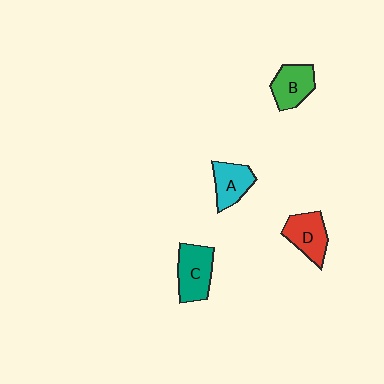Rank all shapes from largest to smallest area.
From largest to smallest: C (teal), D (red), B (green), A (cyan).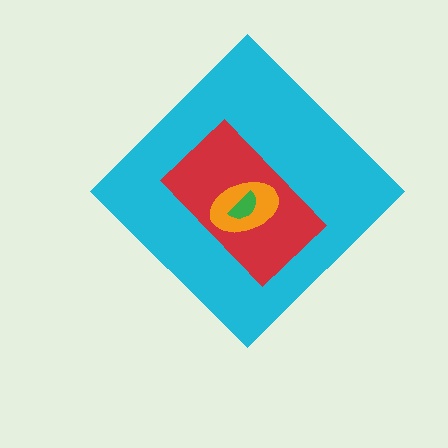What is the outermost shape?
The cyan diamond.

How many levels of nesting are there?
4.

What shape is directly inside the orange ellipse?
The green semicircle.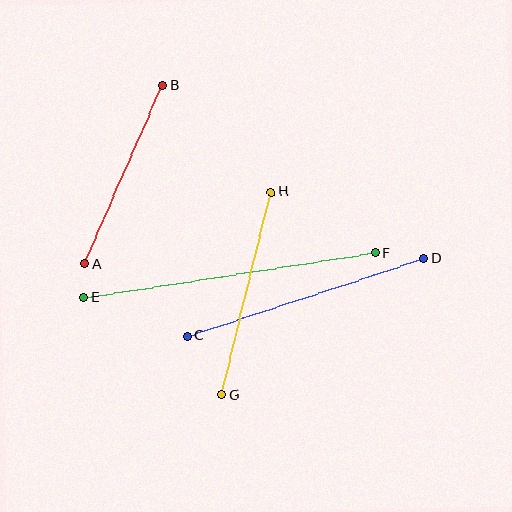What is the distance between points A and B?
The distance is approximately 194 pixels.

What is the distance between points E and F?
The distance is approximately 295 pixels.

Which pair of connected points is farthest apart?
Points E and F are farthest apart.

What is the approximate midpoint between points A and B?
The midpoint is at approximately (124, 175) pixels.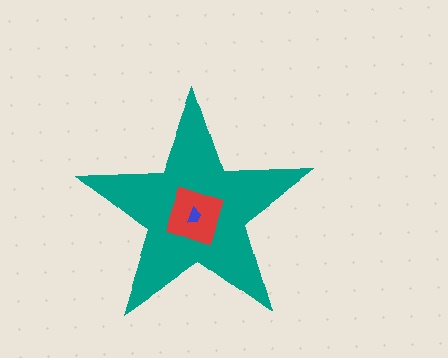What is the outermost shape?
The teal star.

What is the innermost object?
The blue trapezoid.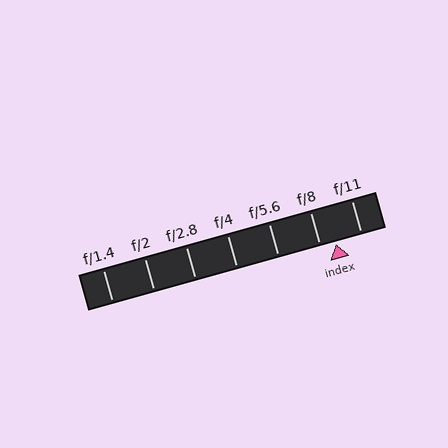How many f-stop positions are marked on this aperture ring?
There are 7 f-stop positions marked.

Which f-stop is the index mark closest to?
The index mark is closest to f/8.